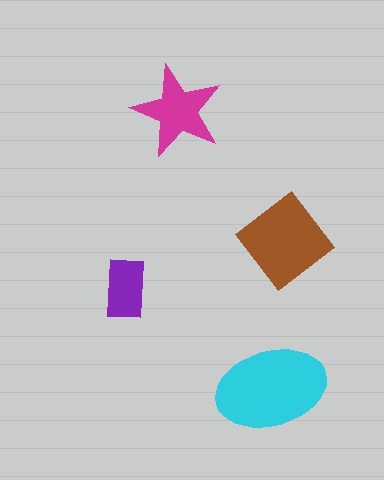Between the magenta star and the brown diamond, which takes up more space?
The brown diamond.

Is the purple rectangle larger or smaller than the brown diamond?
Smaller.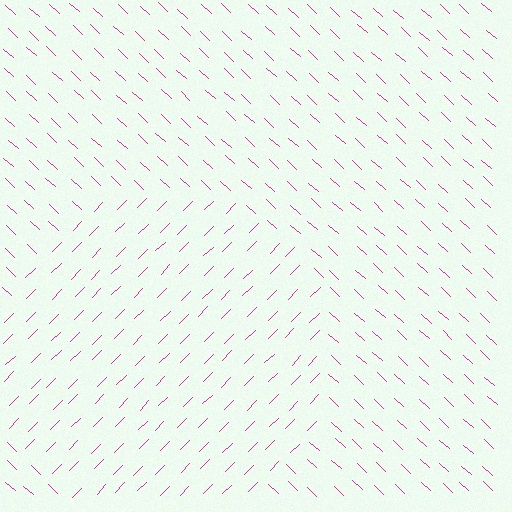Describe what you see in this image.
The image is filled with small magenta line segments. A circle region in the image has lines oriented differently from the surrounding lines, creating a visible texture boundary.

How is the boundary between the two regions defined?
The boundary is defined purely by a change in line orientation (approximately 87 degrees difference). All lines are the same color and thickness.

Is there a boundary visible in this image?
Yes, there is a texture boundary formed by a change in line orientation.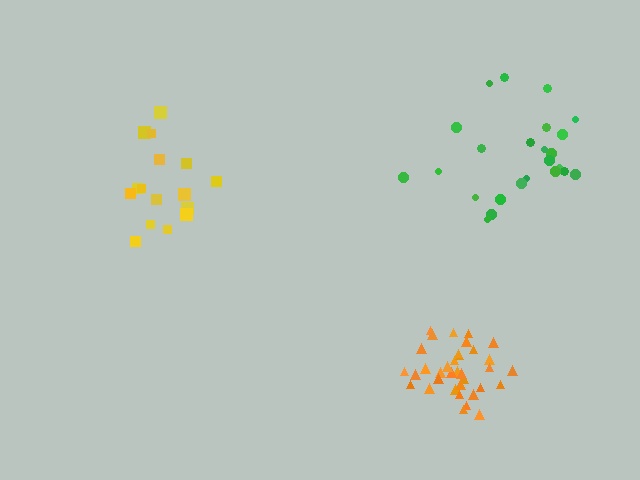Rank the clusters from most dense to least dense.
orange, yellow, green.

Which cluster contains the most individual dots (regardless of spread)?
Orange (35).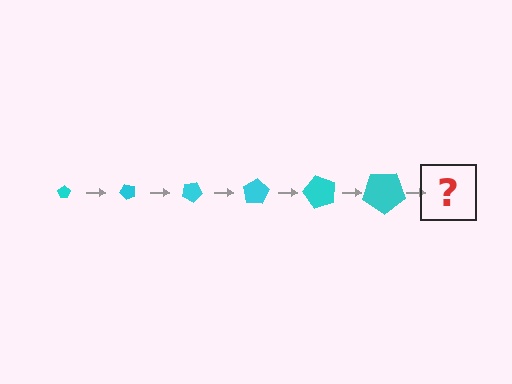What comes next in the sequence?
The next element should be a pentagon, larger than the previous one and rotated 300 degrees from the start.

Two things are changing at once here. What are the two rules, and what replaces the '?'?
The two rules are that the pentagon grows larger each step and it rotates 50 degrees each step. The '?' should be a pentagon, larger than the previous one and rotated 300 degrees from the start.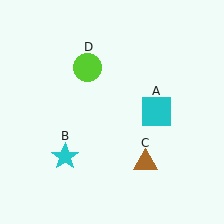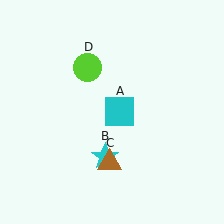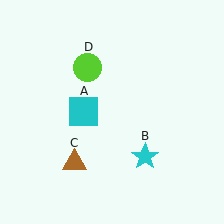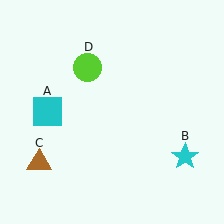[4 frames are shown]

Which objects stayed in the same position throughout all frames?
Lime circle (object D) remained stationary.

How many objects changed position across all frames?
3 objects changed position: cyan square (object A), cyan star (object B), brown triangle (object C).